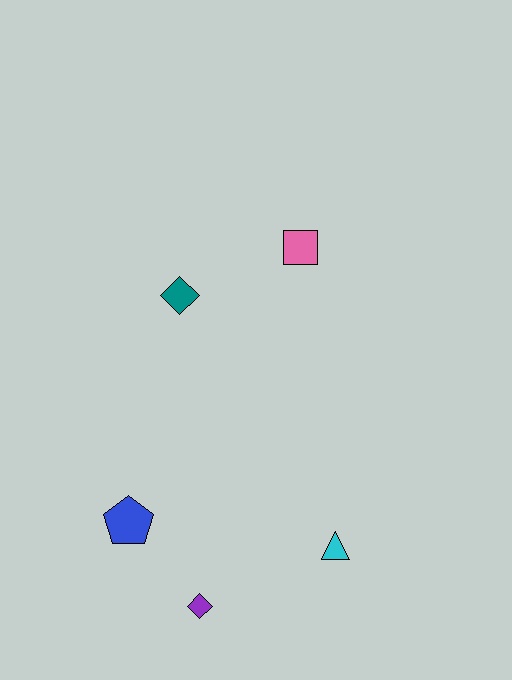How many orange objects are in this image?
There are no orange objects.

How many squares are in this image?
There is 1 square.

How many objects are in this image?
There are 5 objects.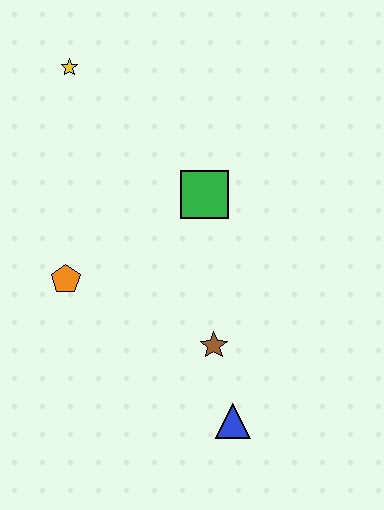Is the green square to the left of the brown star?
Yes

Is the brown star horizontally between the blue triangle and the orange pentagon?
Yes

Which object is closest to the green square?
The brown star is closest to the green square.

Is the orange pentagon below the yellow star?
Yes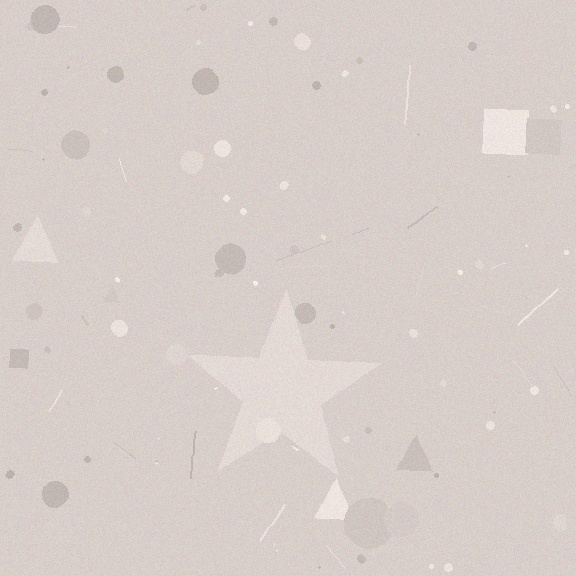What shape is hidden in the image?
A star is hidden in the image.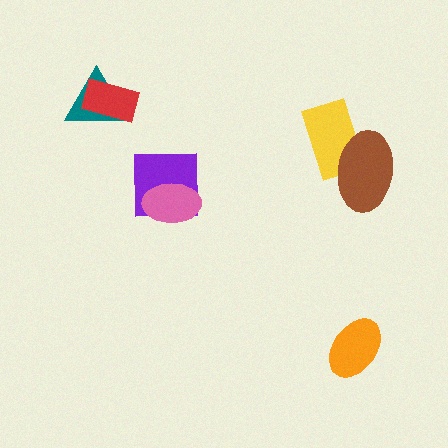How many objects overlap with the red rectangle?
1 object overlaps with the red rectangle.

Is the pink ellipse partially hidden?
No, no other shape covers it.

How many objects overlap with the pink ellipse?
1 object overlaps with the pink ellipse.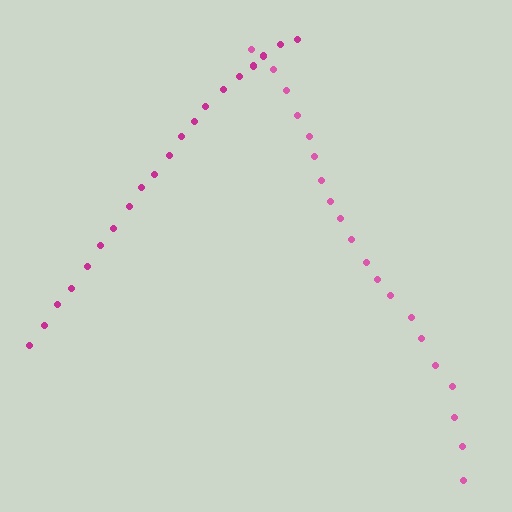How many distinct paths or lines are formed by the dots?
There are 2 distinct paths.